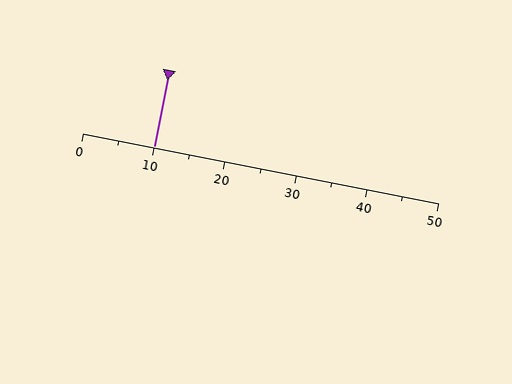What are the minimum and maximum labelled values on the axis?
The axis runs from 0 to 50.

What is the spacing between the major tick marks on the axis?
The major ticks are spaced 10 apart.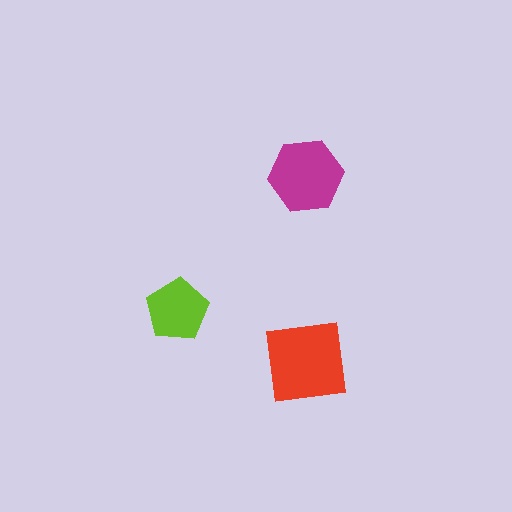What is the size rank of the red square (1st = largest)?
1st.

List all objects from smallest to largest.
The lime pentagon, the magenta hexagon, the red square.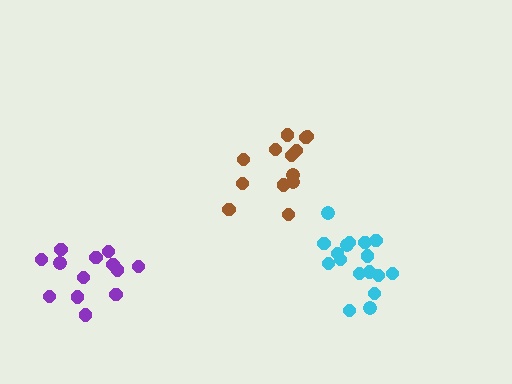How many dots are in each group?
Group 1: 13 dots, Group 2: 17 dots, Group 3: 13 dots (43 total).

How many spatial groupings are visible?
There are 3 spatial groupings.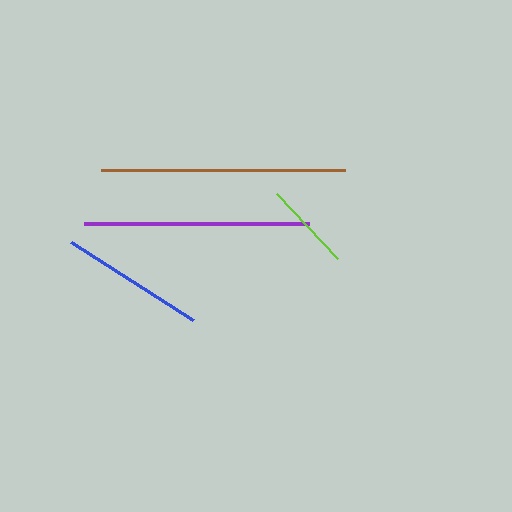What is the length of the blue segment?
The blue segment is approximately 144 pixels long.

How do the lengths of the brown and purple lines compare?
The brown and purple lines are approximately the same length.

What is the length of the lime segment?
The lime segment is approximately 89 pixels long.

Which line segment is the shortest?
The lime line is the shortest at approximately 89 pixels.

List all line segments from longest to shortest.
From longest to shortest: brown, purple, blue, lime.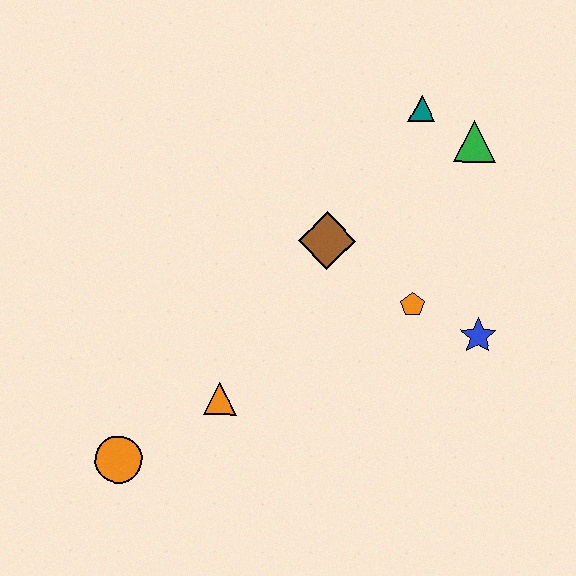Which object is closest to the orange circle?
The orange triangle is closest to the orange circle.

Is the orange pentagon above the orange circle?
Yes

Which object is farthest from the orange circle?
The green triangle is farthest from the orange circle.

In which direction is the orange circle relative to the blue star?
The orange circle is to the left of the blue star.